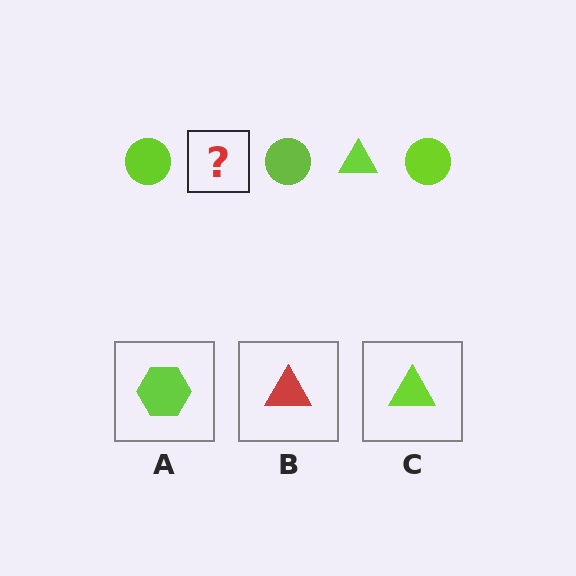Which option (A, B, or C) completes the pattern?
C.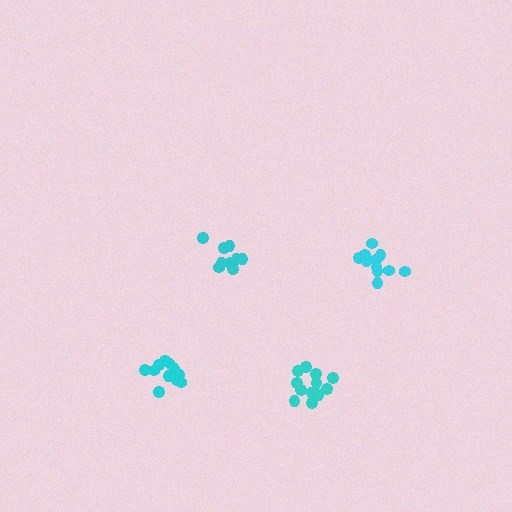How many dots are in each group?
Group 1: 11 dots, Group 2: 12 dots, Group 3: 9 dots, Group 4: 11 dots (43 total).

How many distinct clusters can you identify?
There are 4 distinct clusters.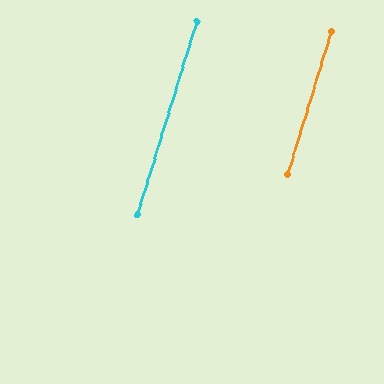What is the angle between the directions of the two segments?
Approximately 0 degrees.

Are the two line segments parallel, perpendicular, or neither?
Parallel — their directions differ by only 0.1°.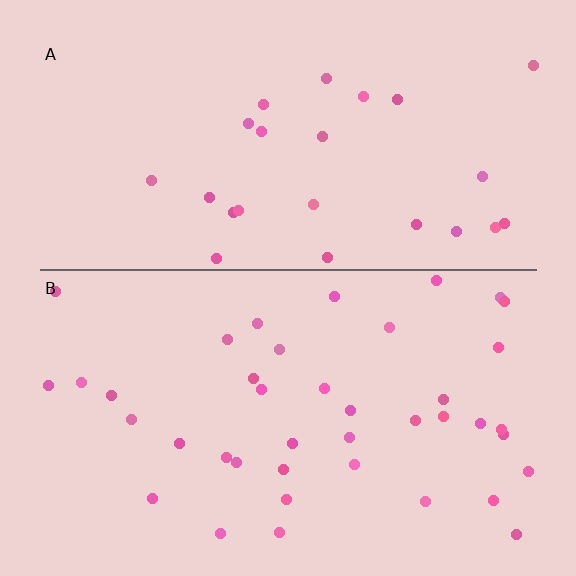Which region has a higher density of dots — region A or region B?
B (the bottom).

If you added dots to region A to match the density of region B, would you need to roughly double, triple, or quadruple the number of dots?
Approximately double.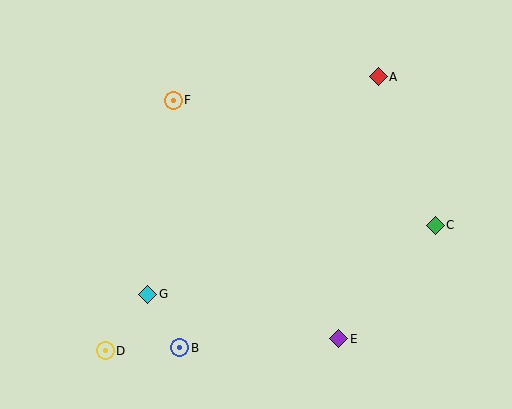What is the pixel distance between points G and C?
The distance between G and C is 296 pixels.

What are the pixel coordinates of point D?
Point D is at (105, 351).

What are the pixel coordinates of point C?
Point C is at (435, 225).